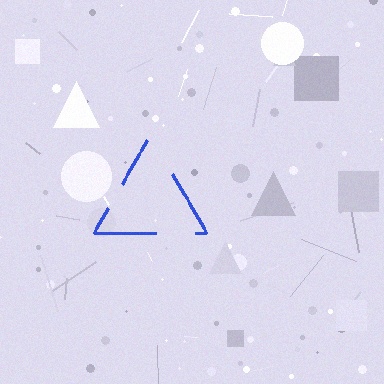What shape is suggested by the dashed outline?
The dashed outline suggests a triangle.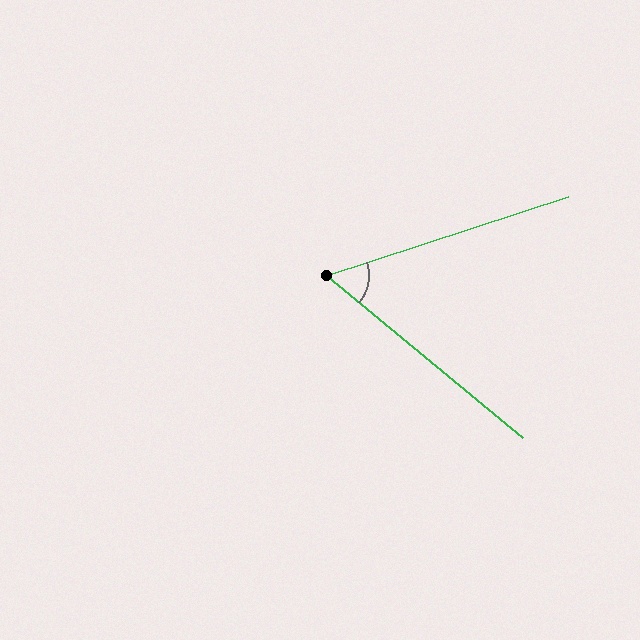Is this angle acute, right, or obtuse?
It is acute.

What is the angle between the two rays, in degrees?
Approximately 58 degrees.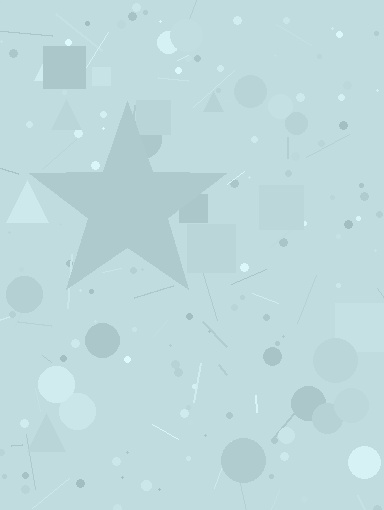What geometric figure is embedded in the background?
A star is embedded in the background.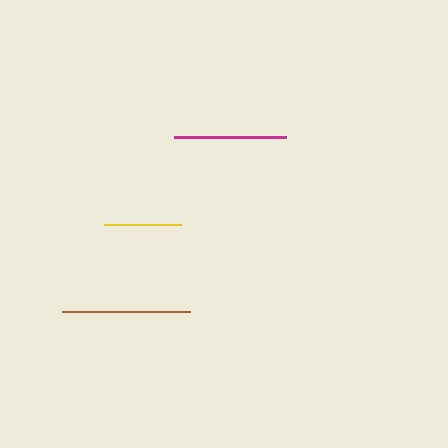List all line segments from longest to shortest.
From longest to shortest: brown, magenta, yellow.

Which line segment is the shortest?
The yellow line is the shortest at approximately 77 pixels.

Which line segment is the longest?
The brown line is the longest at approximately 128 pixels.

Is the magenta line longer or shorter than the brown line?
The brown line is longer than the magenta line.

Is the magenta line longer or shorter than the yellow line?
The magenta line is longer than the yellow line.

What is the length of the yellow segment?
The yellow segment is approximately 77 pixels long.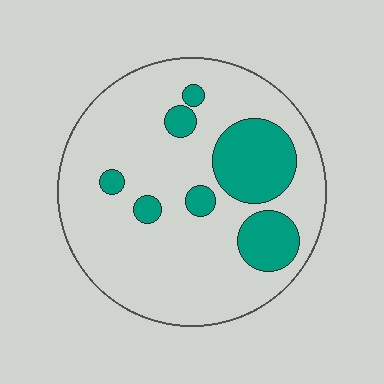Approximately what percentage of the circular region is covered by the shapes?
Approximately 20%.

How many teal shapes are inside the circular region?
7.